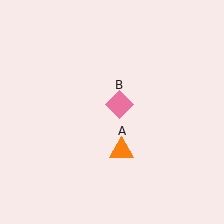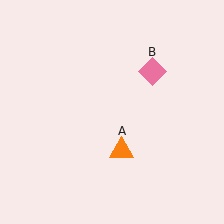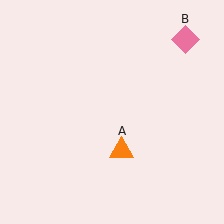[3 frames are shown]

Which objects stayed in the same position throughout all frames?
Orange triangle (object A) remained stationary.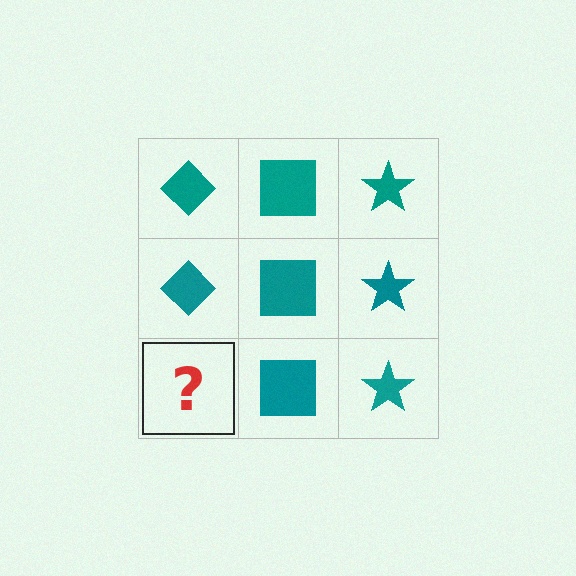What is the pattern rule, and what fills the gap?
The rule is that each column has a consistent shape. The gap should be filled with a teal diamond.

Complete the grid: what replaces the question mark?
The question mark should be replaced with a teal diamond.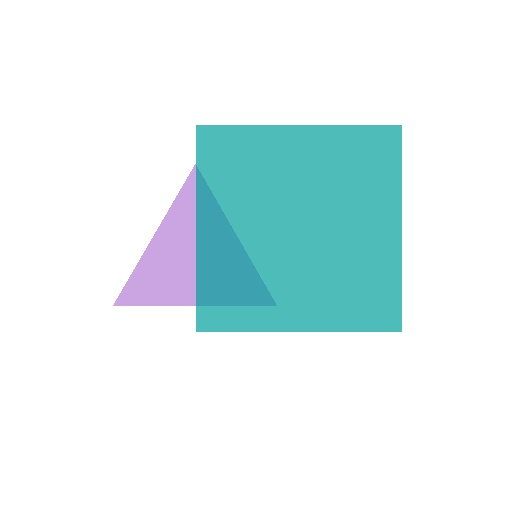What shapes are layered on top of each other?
The layered shapes are: a purple triangle, a teal square.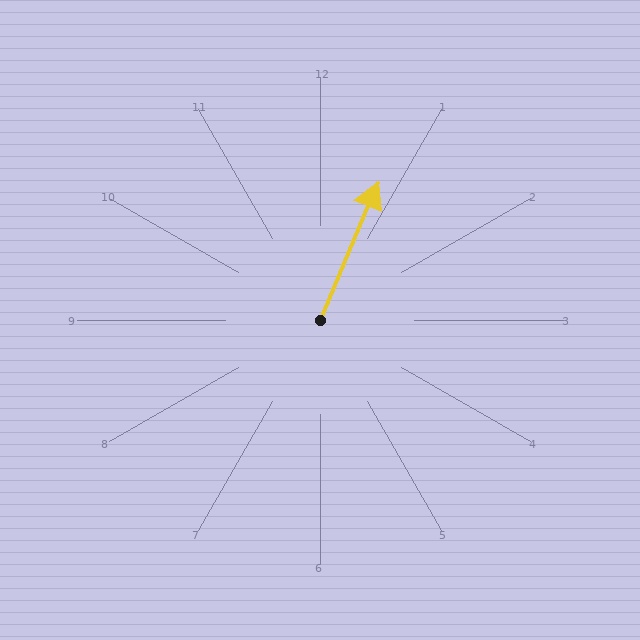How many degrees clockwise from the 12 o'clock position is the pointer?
Approximately 23 degrees.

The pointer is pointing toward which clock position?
Roughly 1 o'clock.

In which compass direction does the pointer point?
Northeast.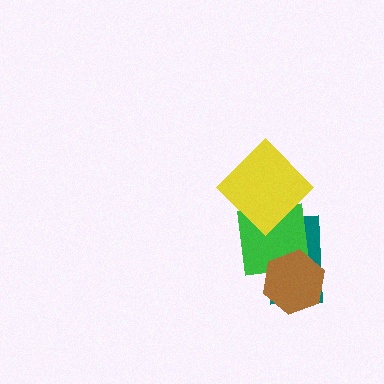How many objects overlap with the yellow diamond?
2 objects overlap with the yellow diamond.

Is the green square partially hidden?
Yes, it is partially covered by another shape.